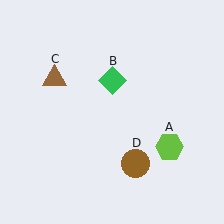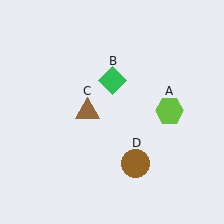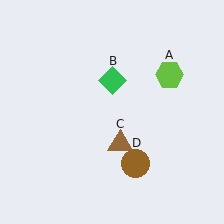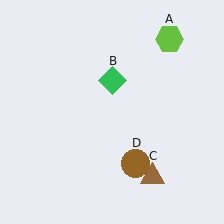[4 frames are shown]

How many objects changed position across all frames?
2 objects changed position: lime hexagon (object A), brown triangle (object C).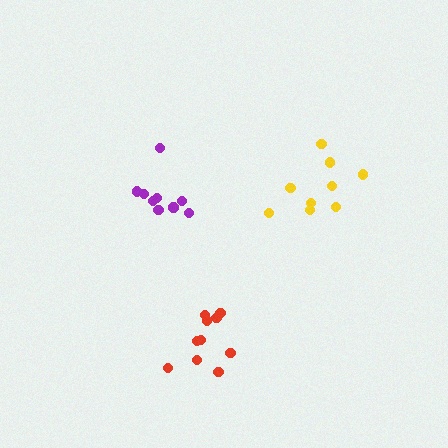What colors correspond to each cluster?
The clusters are colored: purple, yellow, red.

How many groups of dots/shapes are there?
There are 3 groups.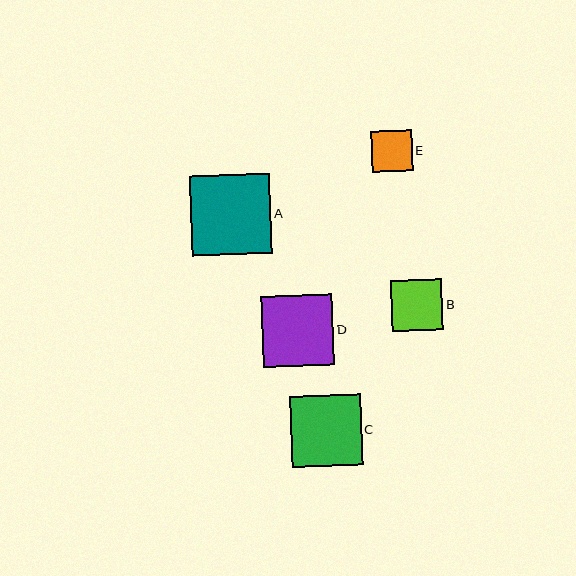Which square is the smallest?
Square E is the smallest with a size of approximately 41 pixels.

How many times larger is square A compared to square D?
Square A is approximately 1.1 times the size of square D.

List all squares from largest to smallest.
From largest to smallest: A, D, C, B, E.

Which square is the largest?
Square A is the largest with a size of approximately 80 pixels.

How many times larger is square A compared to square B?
Square A is approximately 1.6 times the size of square B.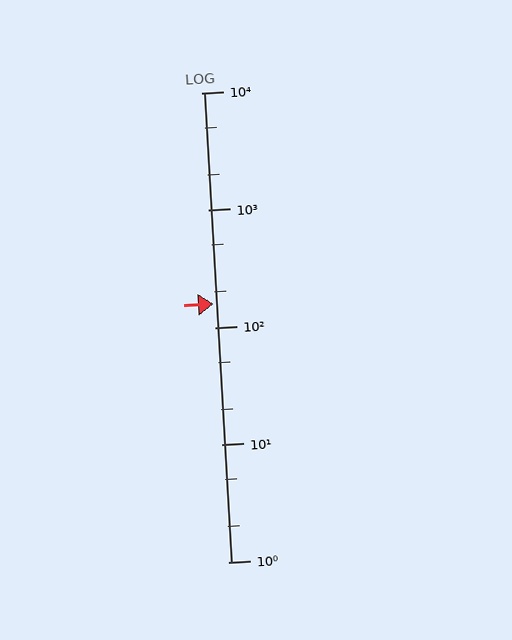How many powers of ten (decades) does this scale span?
The scale spans 4 decades, from 1 to 10000.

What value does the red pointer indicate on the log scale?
The pointer indicates approximately 160.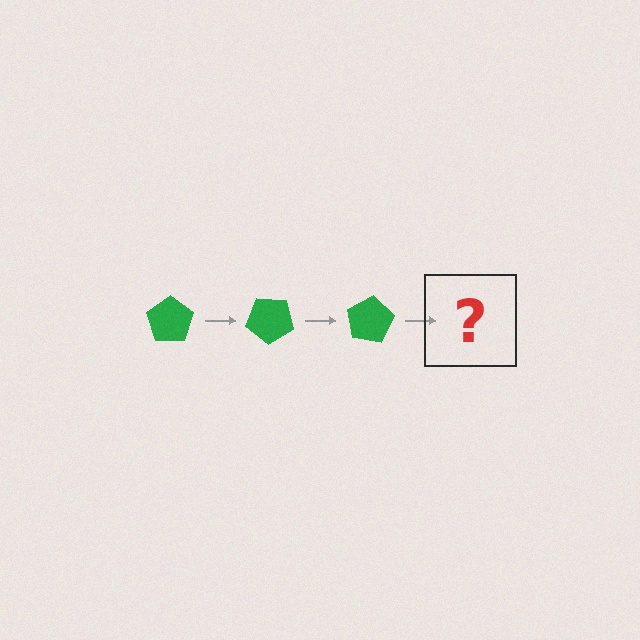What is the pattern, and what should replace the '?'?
The pattern is that the pentagon rotates 40 degrees each step. The '?' should be a green pentagon rotated 120 degrees.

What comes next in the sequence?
The next element should be a green pentagon rotated 120 degrees.